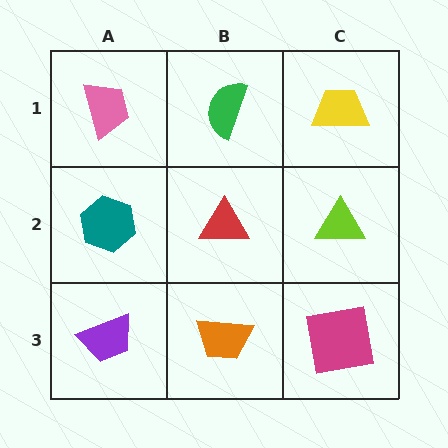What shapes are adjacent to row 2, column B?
A green semicircle (row 1, column B), an orange trapezoid (row 3, column B), a teal hexagon (row 2, column A), a lime triangle (row 2, column C).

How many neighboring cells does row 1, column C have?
2.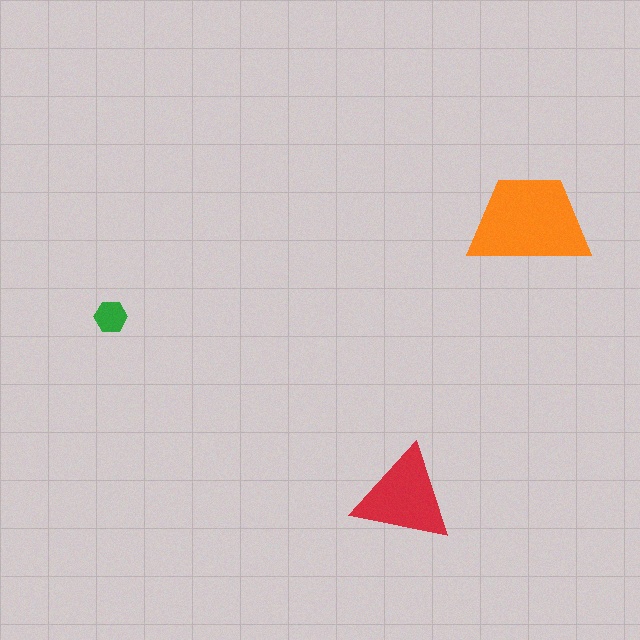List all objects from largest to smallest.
The orange trapezoid, the red triangle, the green hexagon.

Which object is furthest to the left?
The green hexagon is leftmost.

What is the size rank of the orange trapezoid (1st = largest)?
1st.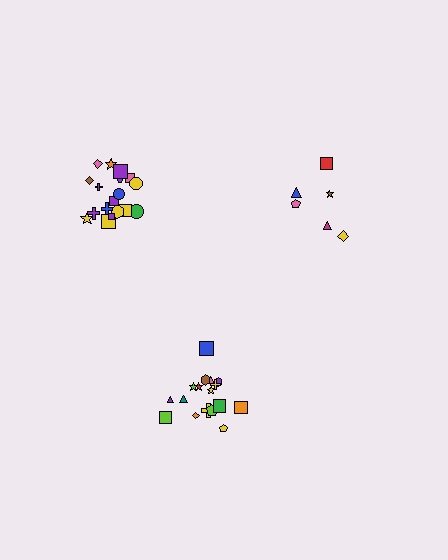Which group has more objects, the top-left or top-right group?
The top-left group.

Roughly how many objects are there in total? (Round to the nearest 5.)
Roughly 40 objects in total.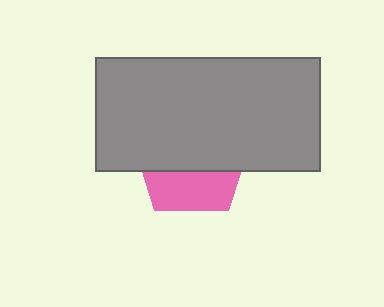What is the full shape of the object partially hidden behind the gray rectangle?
The partially hidden object is a pink pentagon.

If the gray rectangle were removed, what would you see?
You would see the complete pink pentagon.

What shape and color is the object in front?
The object in front is a gray rectangle.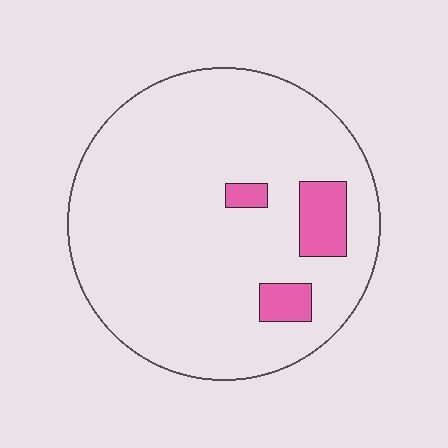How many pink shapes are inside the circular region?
3.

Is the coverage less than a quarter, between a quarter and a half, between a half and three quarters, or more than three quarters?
Less than a quarter.